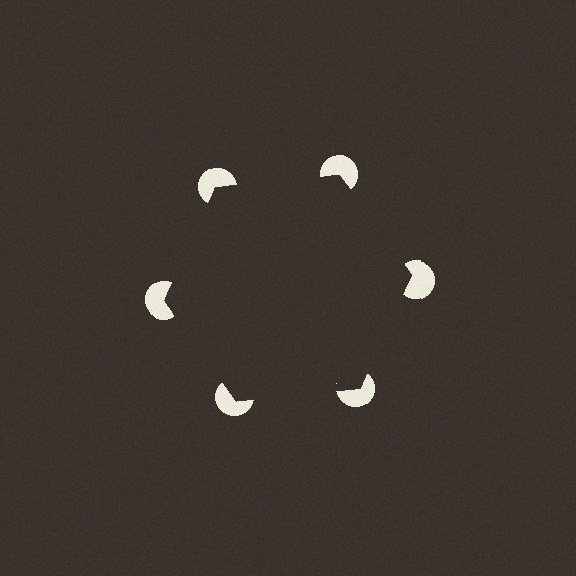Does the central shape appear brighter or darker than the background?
It typically appears slightly darker than the background, even though no actual brightness change is drawn.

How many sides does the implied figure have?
6 sides.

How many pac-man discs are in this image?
There are 6 — one at each vertex of the illusory hexagon.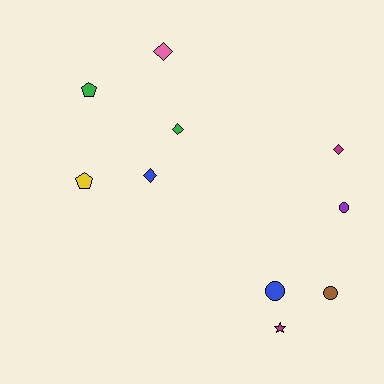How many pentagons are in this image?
There are 2 pentagons.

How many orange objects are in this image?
There are no orange objects.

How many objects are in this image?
There are 10 objects.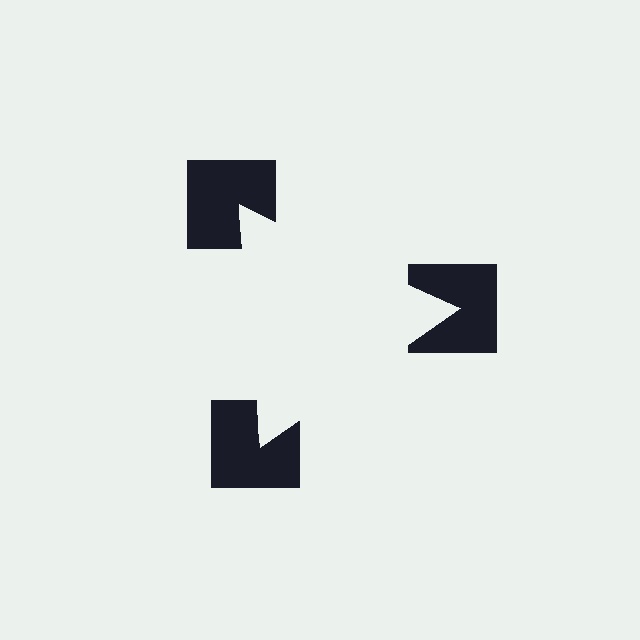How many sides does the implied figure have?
3 sides.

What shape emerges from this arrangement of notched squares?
An illusory triangle — its edges are inferred from the aligned wedge cuts in the notched squares, not physically drawn.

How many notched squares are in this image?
There are 3 — one at each vertex of the illusory triangle.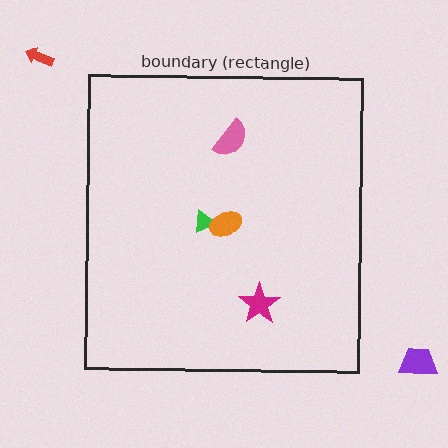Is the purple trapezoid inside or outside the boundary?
Outside.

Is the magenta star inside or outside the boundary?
Inside.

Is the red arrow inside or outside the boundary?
Outside.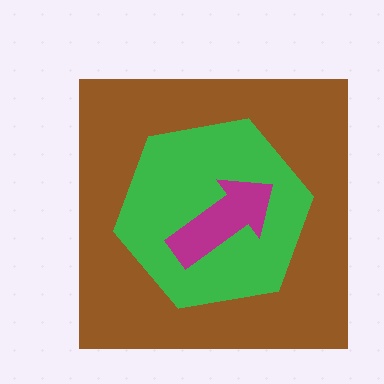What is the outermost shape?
The brown square.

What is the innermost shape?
The magenta arrow.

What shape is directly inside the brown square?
The green hexagon.